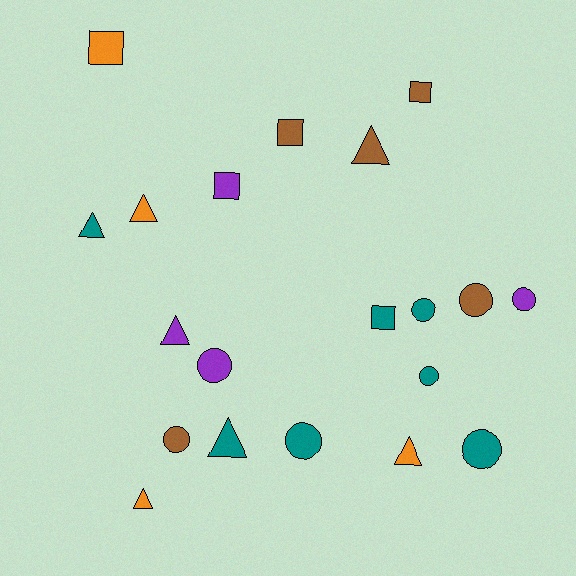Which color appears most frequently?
Teal, with 7 objects.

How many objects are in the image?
There are 20 objects.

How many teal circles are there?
There are 4 teal circles.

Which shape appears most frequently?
Circle, with 8 objects.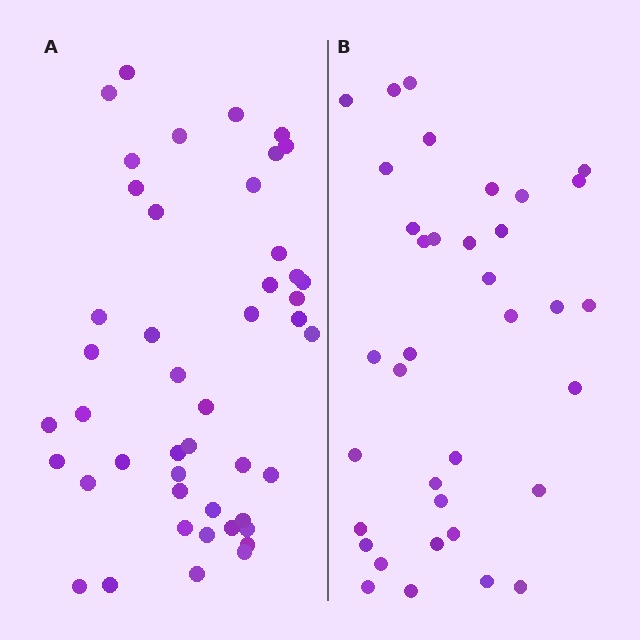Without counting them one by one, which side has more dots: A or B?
Region A (the left region) has more dots.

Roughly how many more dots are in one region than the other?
Region A has roughly 10 or so more dots than region B.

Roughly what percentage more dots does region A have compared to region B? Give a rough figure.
About 30% more.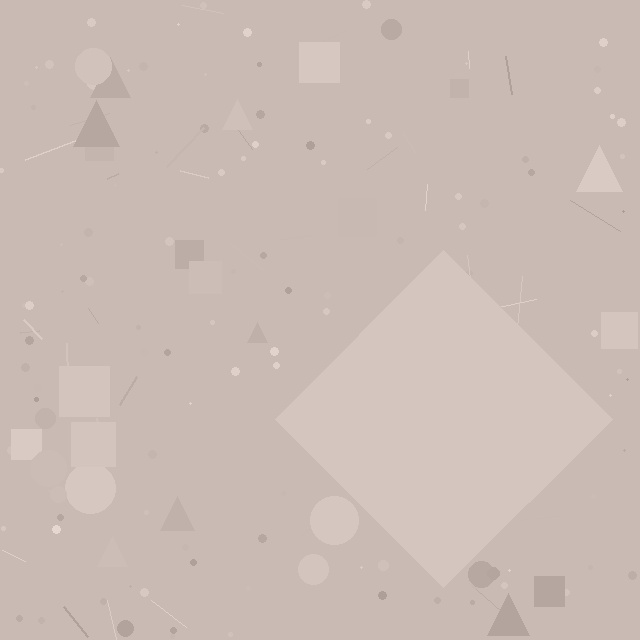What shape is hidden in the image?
A diamond is hidden in the image.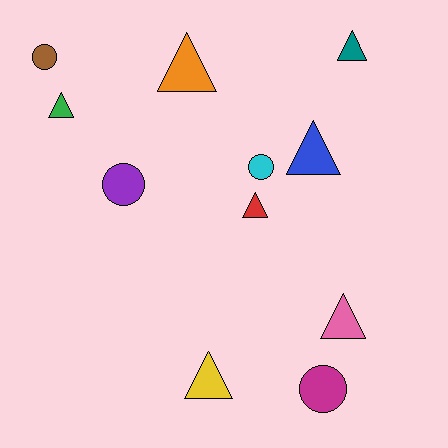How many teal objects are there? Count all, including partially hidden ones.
There is 1 teal object.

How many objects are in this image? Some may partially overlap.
There are 11 objects.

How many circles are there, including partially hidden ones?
There are 4 circles.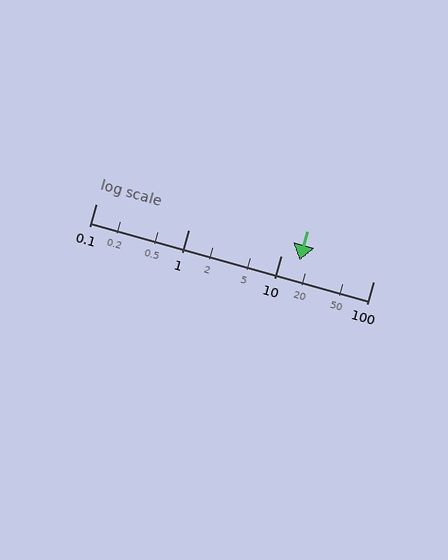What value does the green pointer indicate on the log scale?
The pointer indicates approximately 16.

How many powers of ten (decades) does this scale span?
The scale spans 3 decades, from 0.1 to 100.